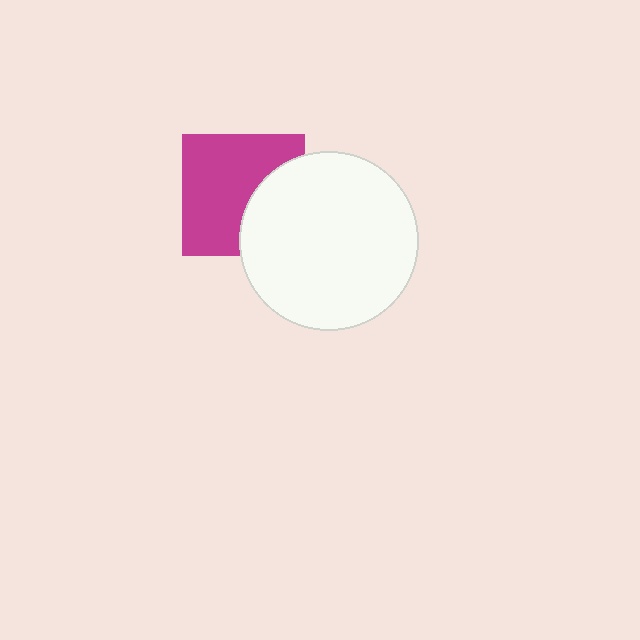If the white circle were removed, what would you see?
You would see the complete magenta square.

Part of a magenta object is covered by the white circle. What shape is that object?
It is a square.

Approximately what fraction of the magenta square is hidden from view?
Roughly 34% of the magenta square is hidden behind the white circle.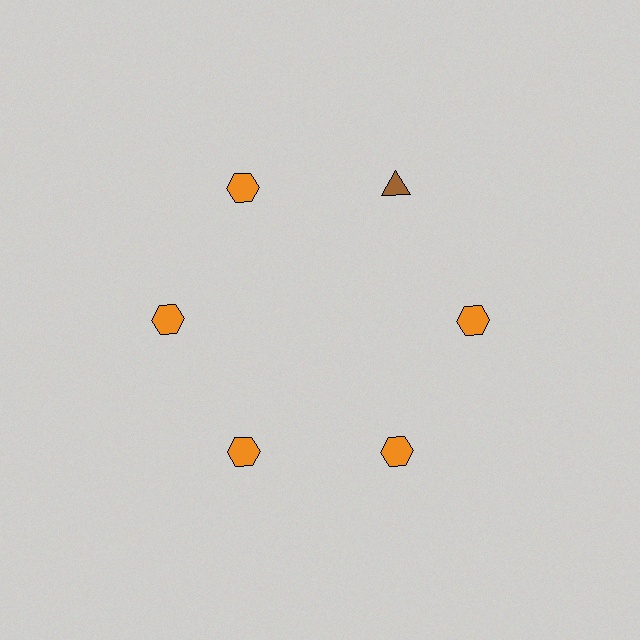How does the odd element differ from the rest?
It differs in both color (brown instead of orange) and shape (triangle instead of hexagon).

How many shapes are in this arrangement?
There are 6 shapes arranged in a ring pattern.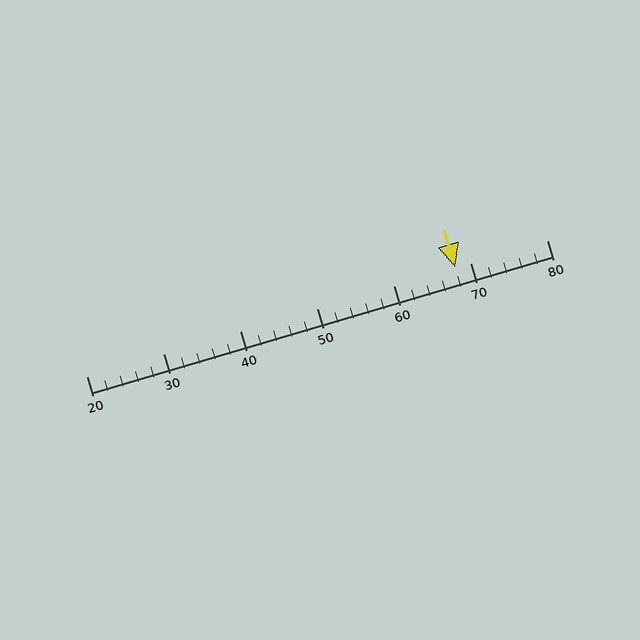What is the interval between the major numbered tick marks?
The major tick marks are spaced 10 units apart.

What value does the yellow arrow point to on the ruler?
The yellow arrow points to approximately 68.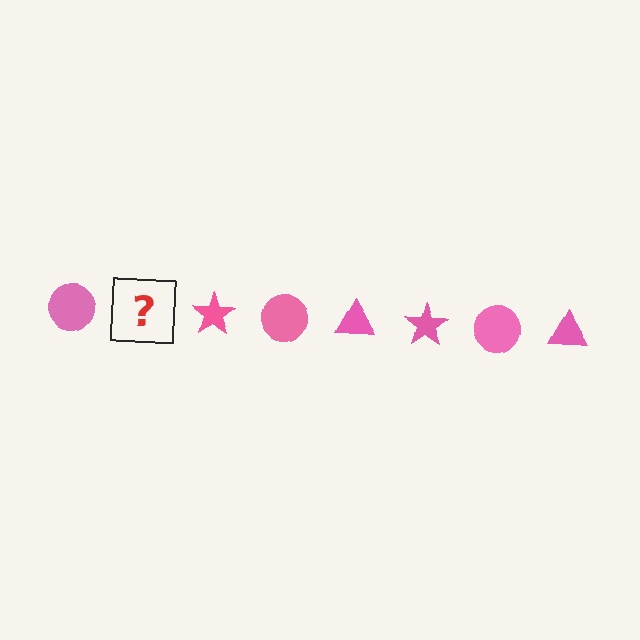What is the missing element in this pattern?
The missing element is a pink triangle.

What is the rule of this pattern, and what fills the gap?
The rule is that the pattern cycles through circle, triangle, star shapes in pink. The gap should be filled with a pink triangle.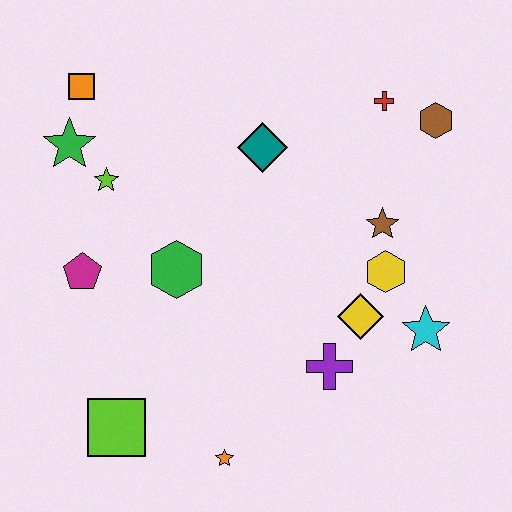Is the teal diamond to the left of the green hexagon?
No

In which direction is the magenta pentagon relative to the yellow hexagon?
The magenta pentagon is to the left of the yellow hexagon.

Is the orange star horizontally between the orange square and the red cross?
Yes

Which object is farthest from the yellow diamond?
The orange square is farthest from the yellow diamond.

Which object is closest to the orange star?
The lime square is closest to the orange star.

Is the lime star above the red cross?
No